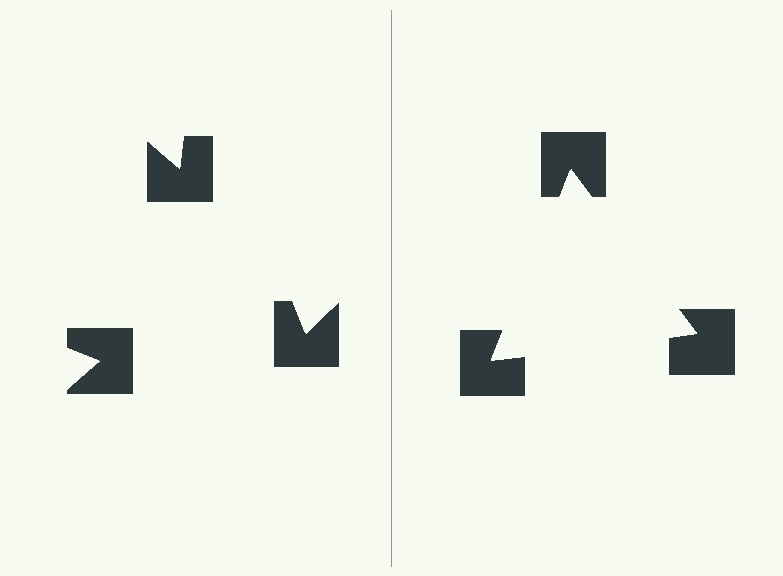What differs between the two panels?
The notched squares are positioned identically on both sides; only the wedge orientations differ. On the right they align to a triangle; on the left they are misaligned.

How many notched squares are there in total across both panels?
6 — 3 on each side.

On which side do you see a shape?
An illusory triangle appears on the right side. On the left side the wedge cuts are rotated, so no coherent shape forms.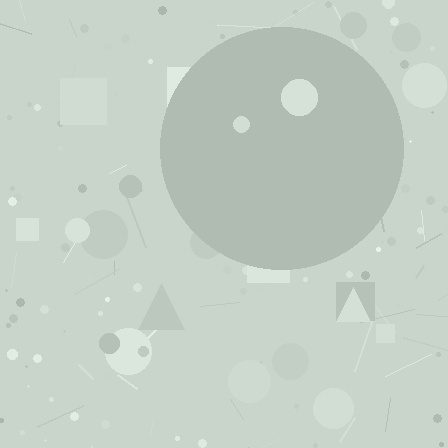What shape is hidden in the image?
A circle is hidden in the image.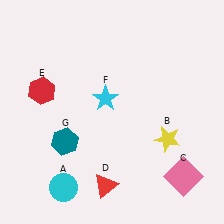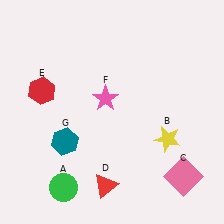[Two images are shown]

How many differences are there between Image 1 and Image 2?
There are 2 differences between the two images.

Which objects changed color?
A changed from cyan to green. F changed from cyan to pink.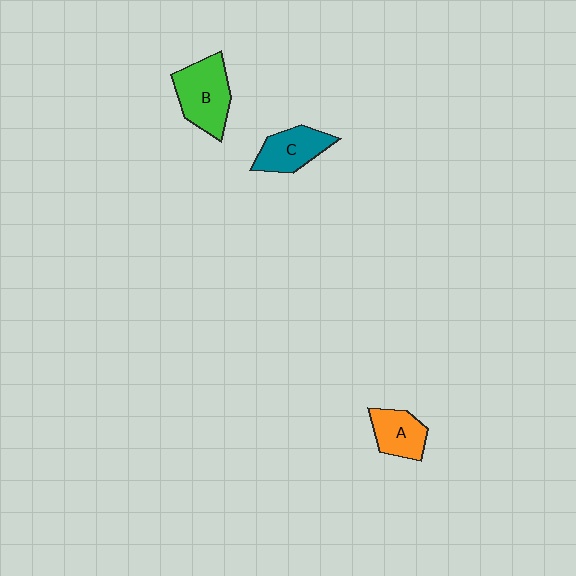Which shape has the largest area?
Shape B (green).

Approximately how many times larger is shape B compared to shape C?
Approximately 1.3 times.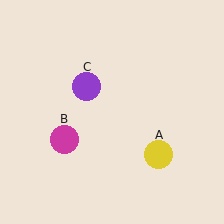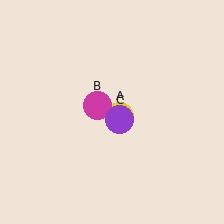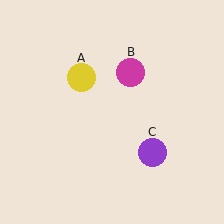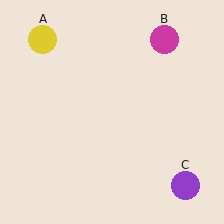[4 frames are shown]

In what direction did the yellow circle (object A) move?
The yellow circle (object A) moved up and to the left.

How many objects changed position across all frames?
3 objects changed position: yellow circle (object A), magenta circle (object B), purple circle (object C).